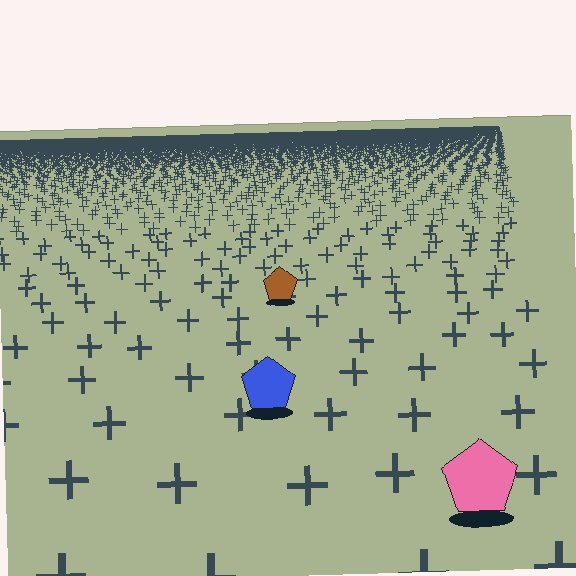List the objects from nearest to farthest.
From nearest to farthest: the pink pentagon, the blue pentagon, the brown pentagon.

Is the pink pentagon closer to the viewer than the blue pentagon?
Yes. The pink pentagon is closer — you can tell from the texture gradient: the ground texture is coarser near it.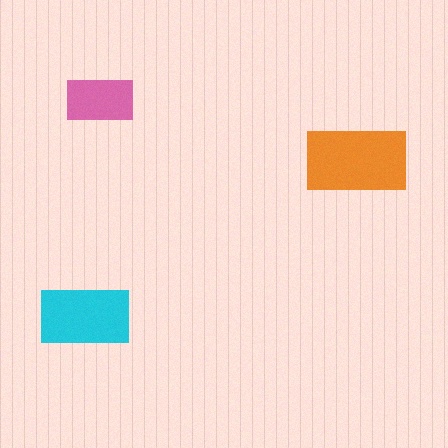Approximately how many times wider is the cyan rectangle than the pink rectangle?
About 1.5 times wider.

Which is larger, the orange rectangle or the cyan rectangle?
The orange one.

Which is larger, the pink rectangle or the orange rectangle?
The orange one.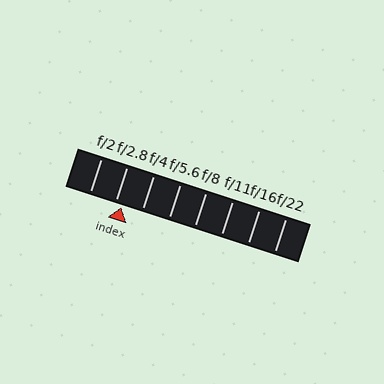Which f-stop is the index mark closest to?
The index mark is closest to f/2.8.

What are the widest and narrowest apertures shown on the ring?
The widest aperture shown is f/2 and the narrowest is f/22.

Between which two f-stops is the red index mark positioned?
The index mark is between f/2.8 and f/4.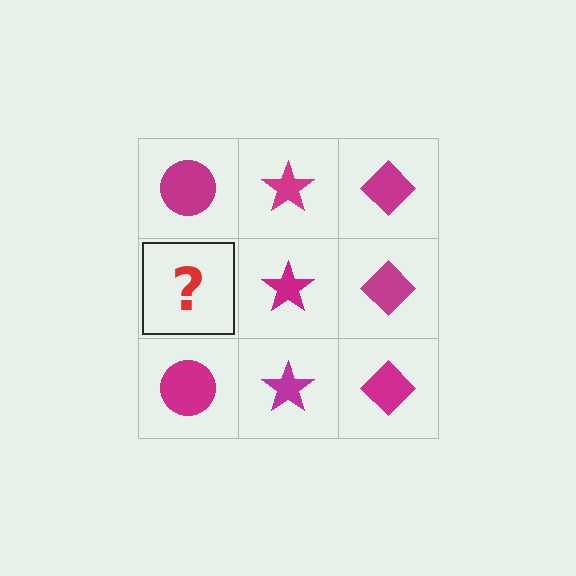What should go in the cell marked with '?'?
The missing cell should contain a magenta circle.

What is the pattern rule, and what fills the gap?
The rule is that each column has a consistent shape. The gap should be filled with a magenta circle.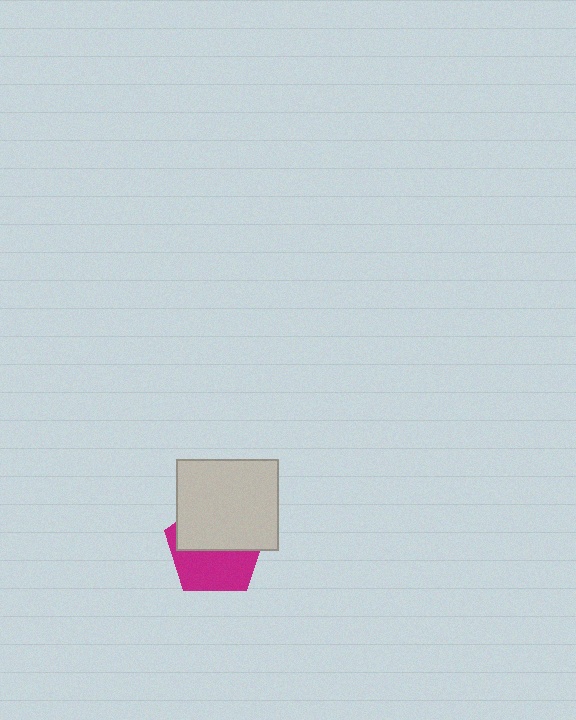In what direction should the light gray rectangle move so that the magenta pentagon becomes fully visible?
The light gray rectangle should move up. That is the shortest direction to clear the overlap and leave the magenta pentagon fully visible.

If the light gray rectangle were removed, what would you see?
You would see the complete magenta pentagon.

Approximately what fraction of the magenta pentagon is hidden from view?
Roughly 53% of the magenta pentagon is hidden behind the light gray rectangle.